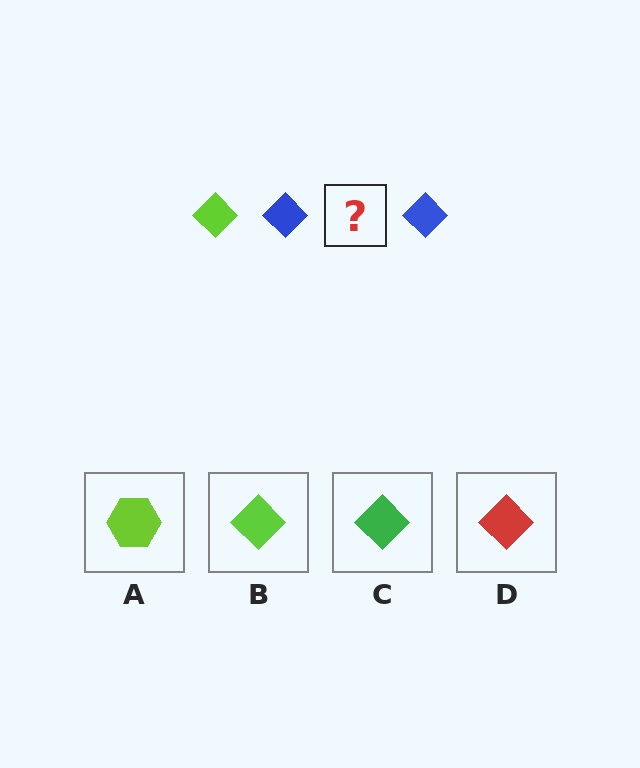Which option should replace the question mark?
Option B.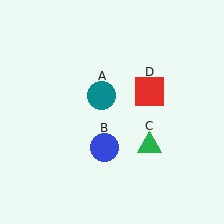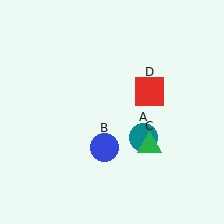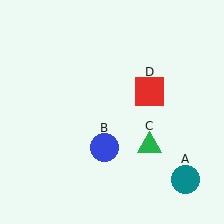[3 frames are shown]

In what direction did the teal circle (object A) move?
The teal circle (object A) moved down and to the right.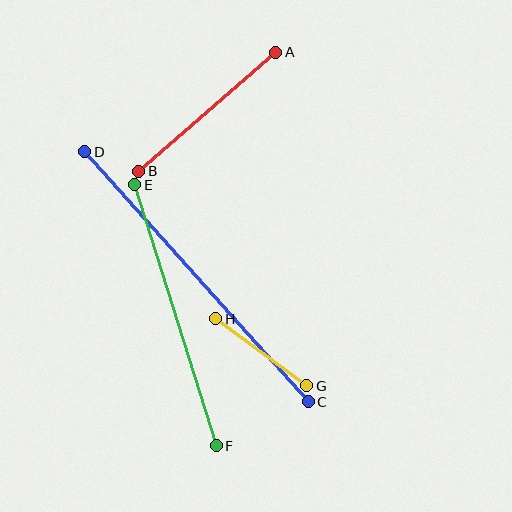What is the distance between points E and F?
The distance is approximately 273 pixels.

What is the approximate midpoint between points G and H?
The midpoint is at approximately (261, 352) pixels.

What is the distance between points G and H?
The distance is approximately 113 pixels.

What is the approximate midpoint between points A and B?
The midpoint is at approximately (207, 112) pixels.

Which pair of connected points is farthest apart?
Points C and D are farthest apart.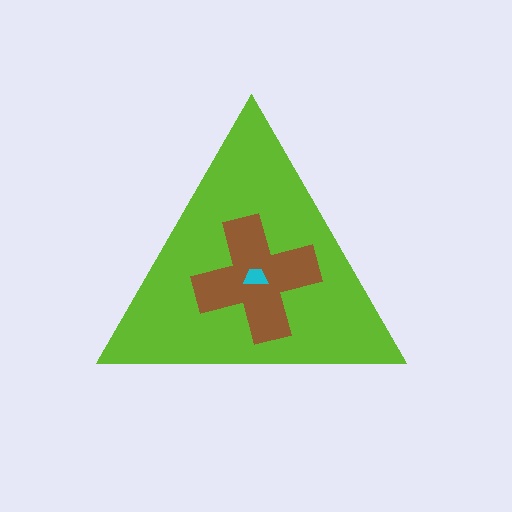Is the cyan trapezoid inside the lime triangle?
Yes.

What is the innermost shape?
The cyan trapezoid.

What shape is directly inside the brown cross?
The cyan trapezoid.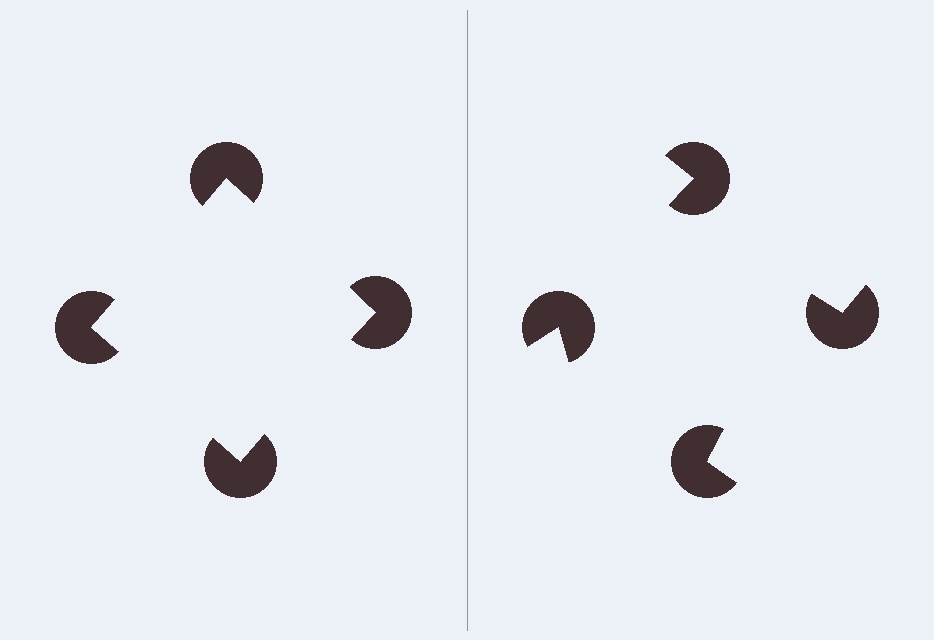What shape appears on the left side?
An illusory square.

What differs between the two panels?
The pac-man discs are positioned identically on both sides; only the wedge orientations differ. On the left they align to a square; on the right they are misaligned.